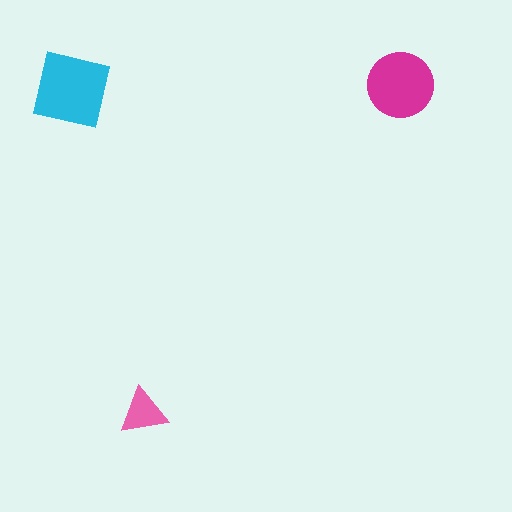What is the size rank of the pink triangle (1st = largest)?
3rd.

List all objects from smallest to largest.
The pink triangle, the magenta circle, the cyan square.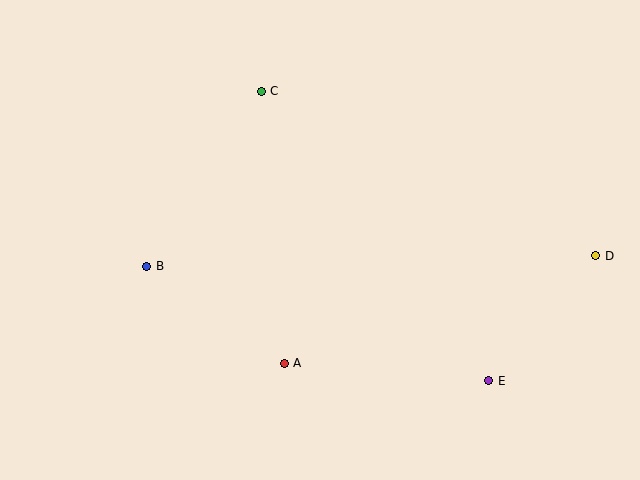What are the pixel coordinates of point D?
Point D is at (596, 256).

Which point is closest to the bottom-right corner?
Point E is closest to the bottom-right corner.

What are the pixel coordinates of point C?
Point C is at (261, 91).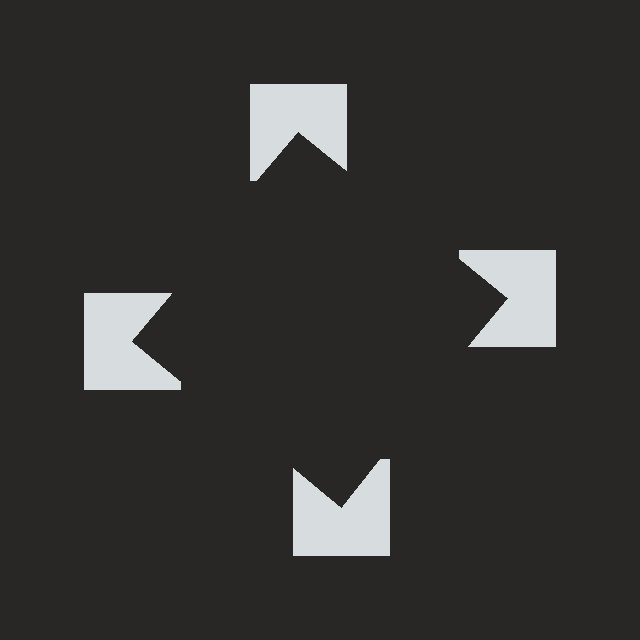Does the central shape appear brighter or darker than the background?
It typically appears slightly darker than the background, even though no actual brightness change is drawn.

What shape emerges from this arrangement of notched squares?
An illusory square — its edges are inferred from the aligned wedge cuts in the notched squares, not physically drawn.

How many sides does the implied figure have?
4 sides.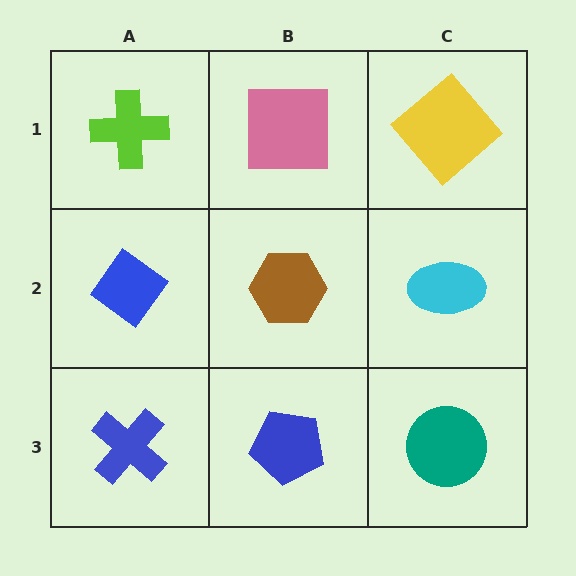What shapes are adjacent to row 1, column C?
A cyan ellipse (row 2, column C), a pink square (row 1, column B).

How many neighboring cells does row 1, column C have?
2.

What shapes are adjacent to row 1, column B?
A brown hexagon (row 2, column B), a lime cross (row 1, column A), a yellow diamond (row 1, column C).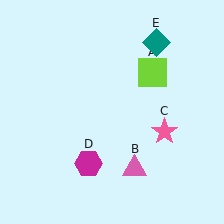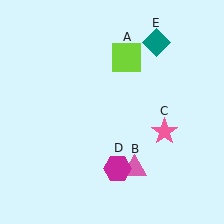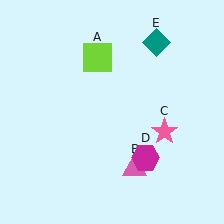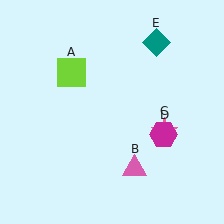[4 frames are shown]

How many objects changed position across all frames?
2 objects changed position: lime square (object A), magenta hexagon (object D).